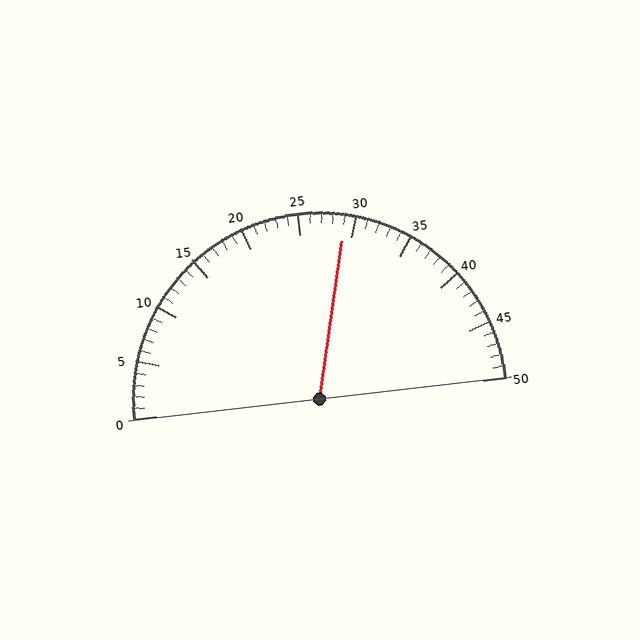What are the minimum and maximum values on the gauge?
The gauge ranges from 0 to 50.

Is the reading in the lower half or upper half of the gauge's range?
The reading is in the upper half of the range (0 to 50).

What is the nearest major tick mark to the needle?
The nearest major tick mark is 30.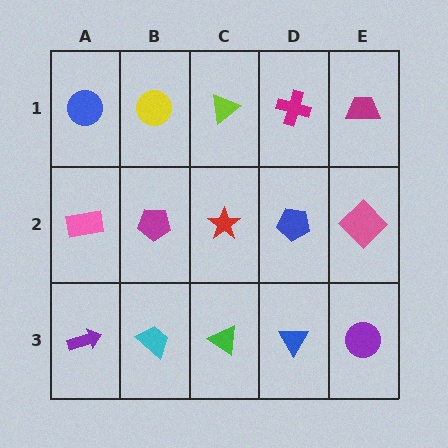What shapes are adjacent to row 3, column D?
A blue pentagon (row 2, column D), a green triangle (row 3, column C), a purple circle (row 3, column E).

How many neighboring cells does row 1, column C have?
3.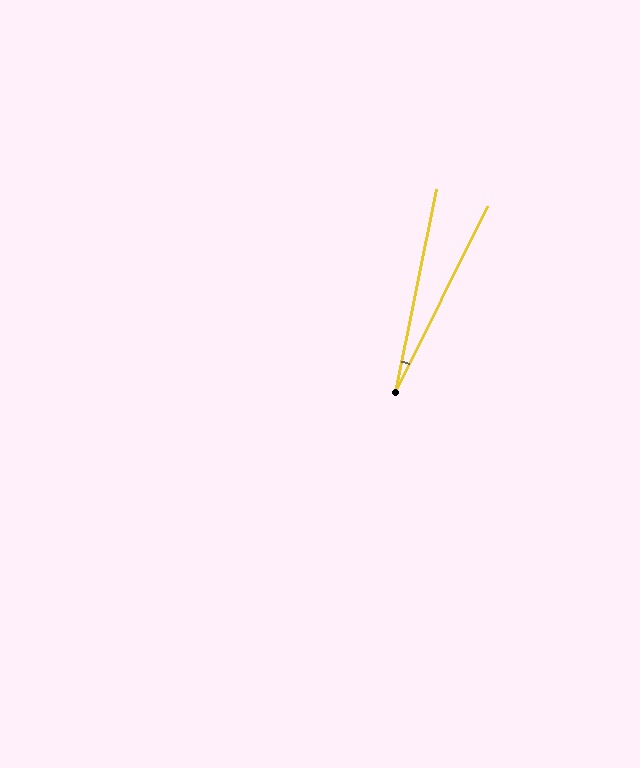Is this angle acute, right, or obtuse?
It is acute.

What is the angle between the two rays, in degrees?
Approximately 15 degrees.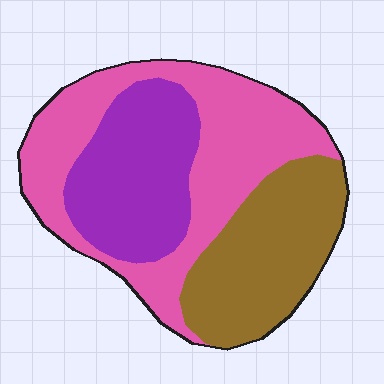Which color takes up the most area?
Pink, at roughly 45%.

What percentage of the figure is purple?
Purple covers about 25% of the figure.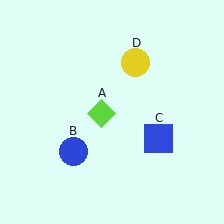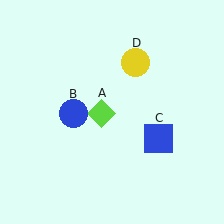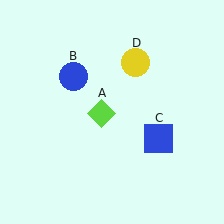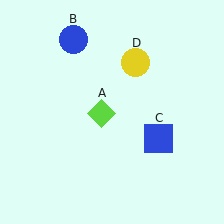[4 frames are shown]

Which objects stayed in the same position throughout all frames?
Lime diamond (object A) and blue square (object C) and yellow circle (object D) remained stationary.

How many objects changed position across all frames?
1 object changed position: blue circle (object B).